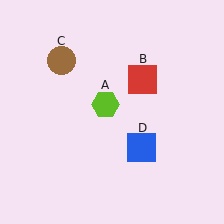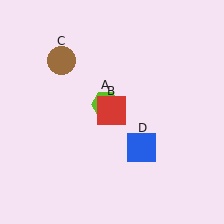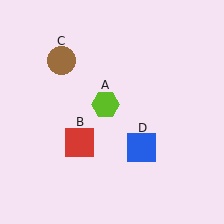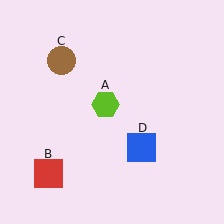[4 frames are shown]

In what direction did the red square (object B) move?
The red square (object B) moved down and to the left.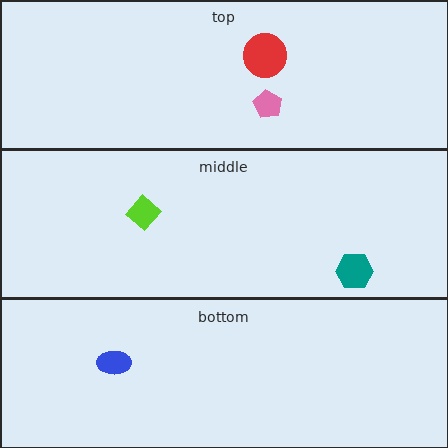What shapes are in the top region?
The red circle, the pink pentagon.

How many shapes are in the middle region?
2.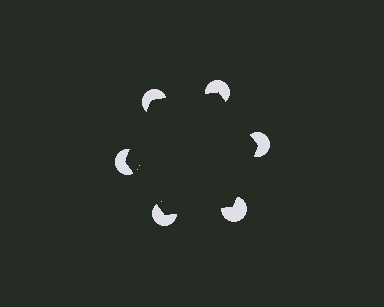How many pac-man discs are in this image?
There are 6 — one at each vertex of the illusory hexagon.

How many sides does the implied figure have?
6 sides.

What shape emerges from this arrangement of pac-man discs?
An illusory hexagon — its edges are inferred from the aligned wedge cuts in the pac-man discs, not physically drawn.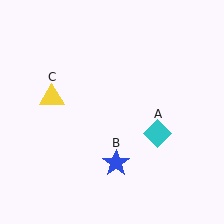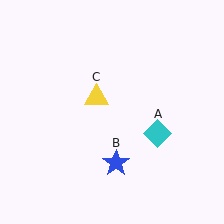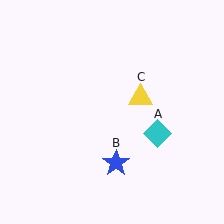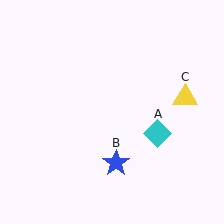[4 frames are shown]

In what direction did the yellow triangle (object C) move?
The yellow triangle (object C) moved right.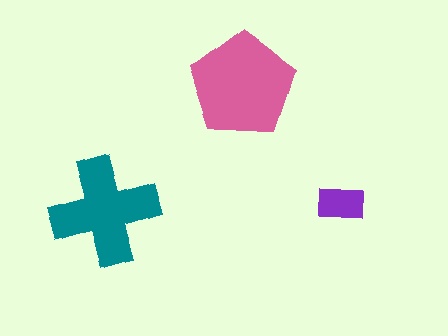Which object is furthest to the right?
The purple rectangle is rightmost.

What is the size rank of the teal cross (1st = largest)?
2nd.